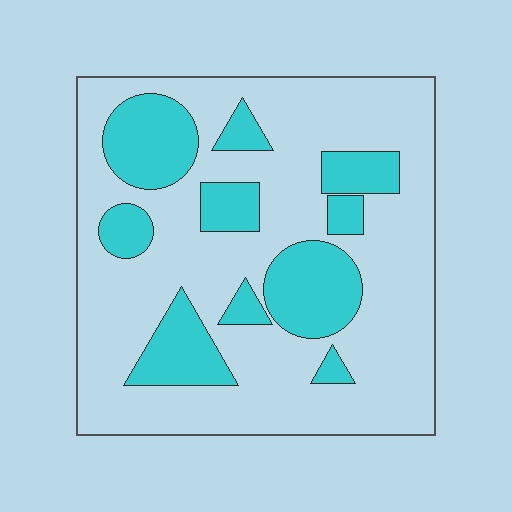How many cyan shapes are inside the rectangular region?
10.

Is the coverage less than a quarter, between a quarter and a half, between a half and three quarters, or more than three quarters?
Between a quarter and a half.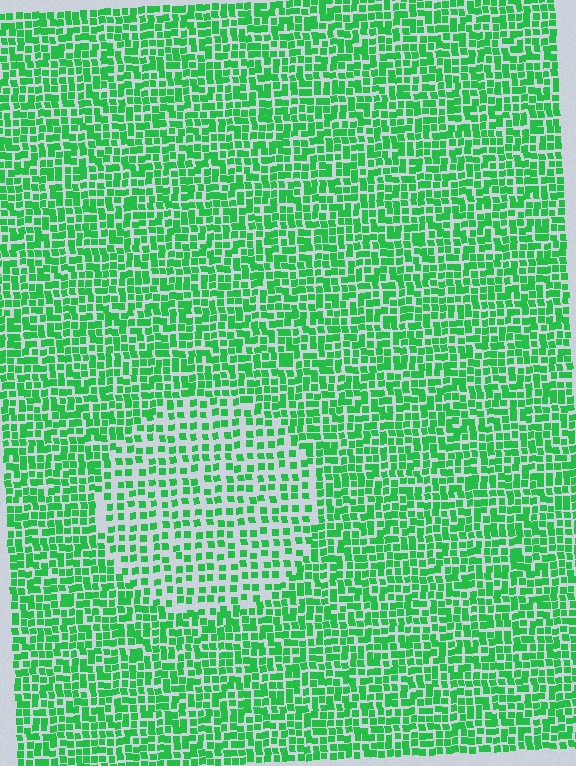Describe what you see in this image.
The image contains small green elements arranged at two different densities. A circle-shaped region is visible where the elements are less densely packed than the surrounding area.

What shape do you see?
I see a circle.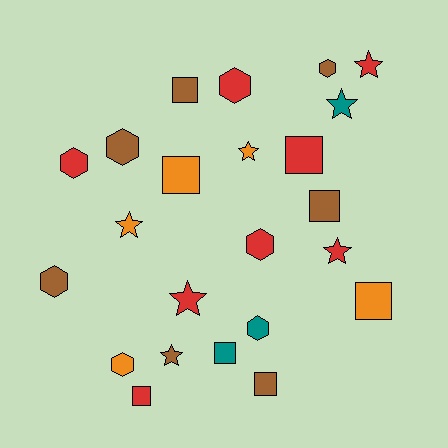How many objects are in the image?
There are 23 objects.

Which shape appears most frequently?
Square, with 8 objects.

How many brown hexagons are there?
There are 3 brown hexagons.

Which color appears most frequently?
Red, with 8 objects.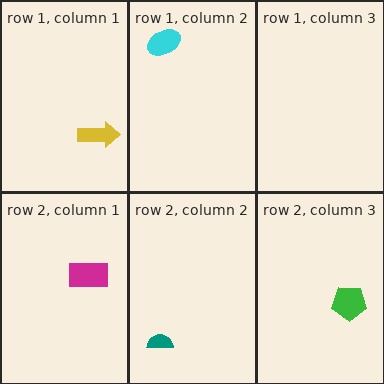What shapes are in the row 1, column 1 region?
The yellow arrow.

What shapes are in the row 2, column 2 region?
The teal semicircle.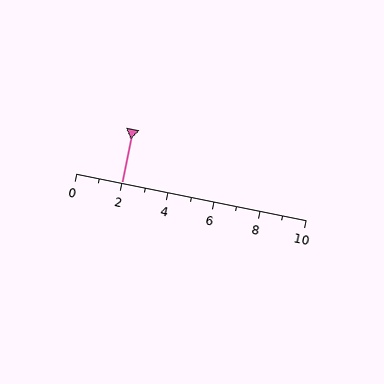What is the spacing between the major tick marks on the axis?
The major ticks are spaced 2 apart.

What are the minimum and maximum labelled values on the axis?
The axis runs from 0 to 10.